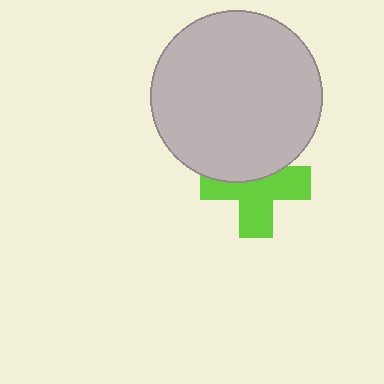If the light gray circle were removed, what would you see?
You would see the complete lime cross.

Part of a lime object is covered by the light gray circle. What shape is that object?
It is a cross.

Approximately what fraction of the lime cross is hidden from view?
Roughly 39% of the lime cross is hidden behind the light gray circle.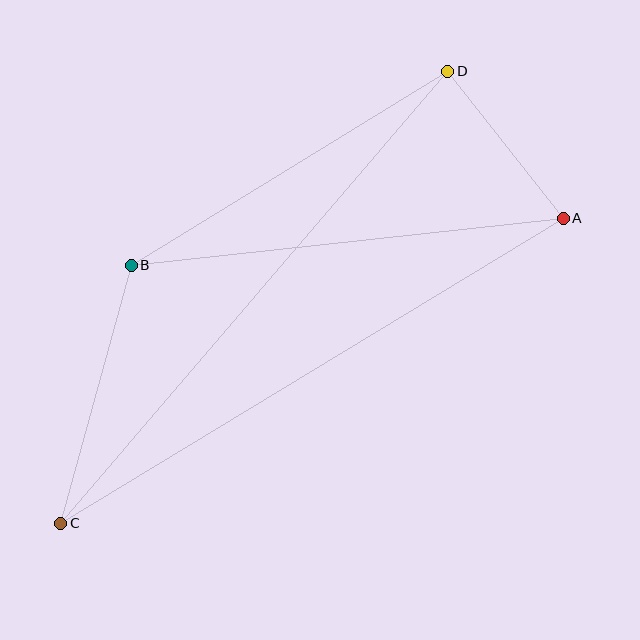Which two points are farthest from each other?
Points C and D are farthest from each other.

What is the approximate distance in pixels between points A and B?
The distance between A and B is approximately 434 pixels.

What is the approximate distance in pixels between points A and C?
The distance between A and C is approximately 587 pixels.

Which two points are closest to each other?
Points A and D are closest to each other.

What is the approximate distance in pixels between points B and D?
The distance between B and D is approximately 371 pixels.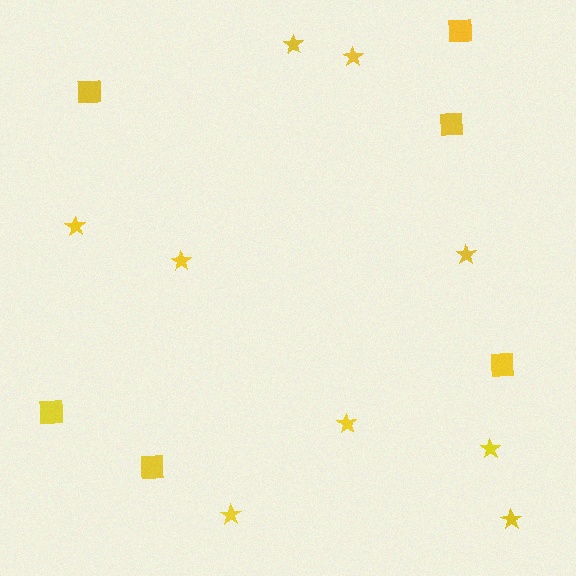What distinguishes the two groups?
There are 2 groups: one group of squares (6) and one group of stars (9).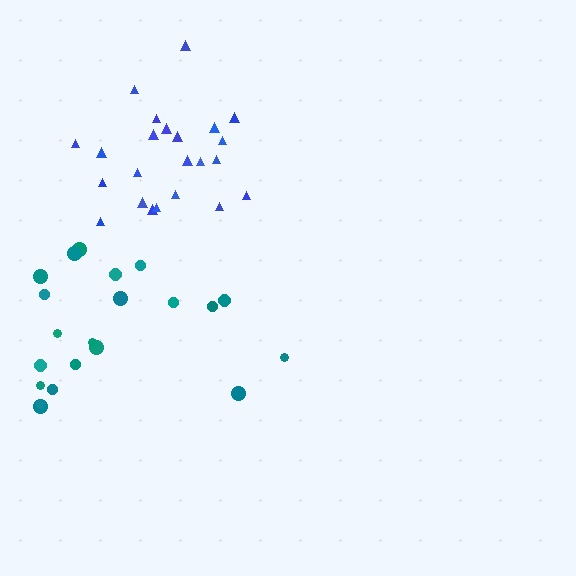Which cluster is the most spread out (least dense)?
Teal.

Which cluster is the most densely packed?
Blue.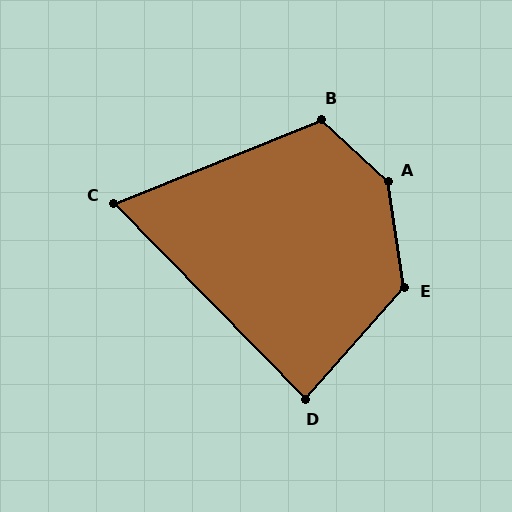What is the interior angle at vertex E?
Approximately 130 degrees (obtuse).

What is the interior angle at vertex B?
Approximately 115 degrees (obtuse).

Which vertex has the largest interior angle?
A, at approximately 142 degrees.